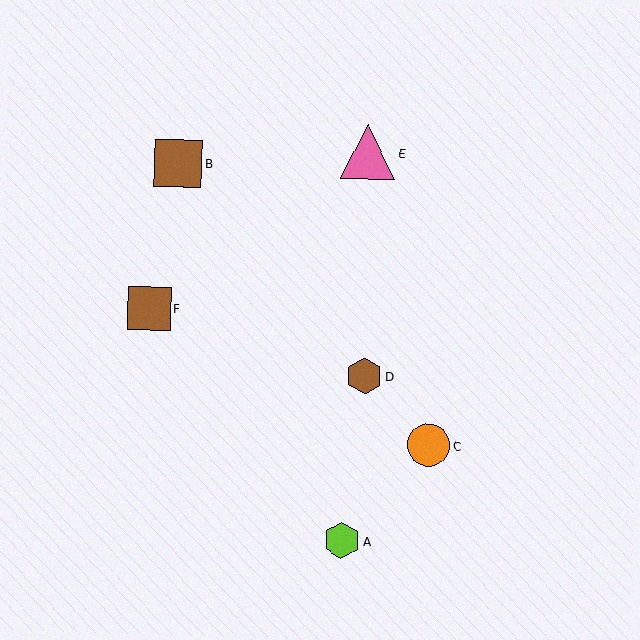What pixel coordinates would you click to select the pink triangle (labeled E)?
Click at (368, 152) to select the pink triangle E.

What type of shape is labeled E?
Shape E is a pink triangle.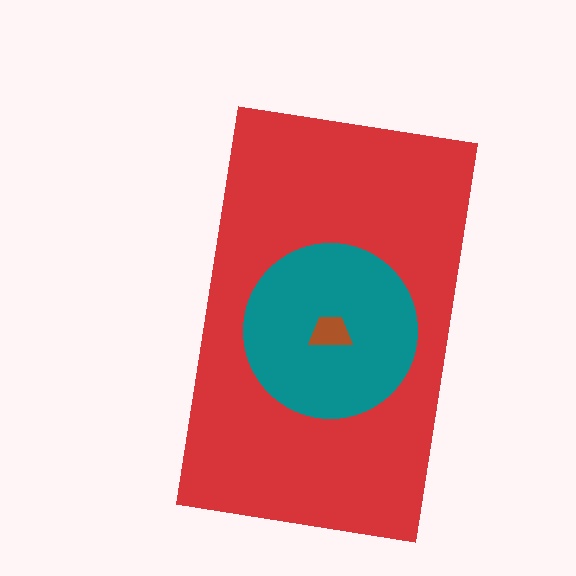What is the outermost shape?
The red rectangle.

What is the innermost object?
The brown trapezoid.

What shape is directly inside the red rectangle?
The teal circle.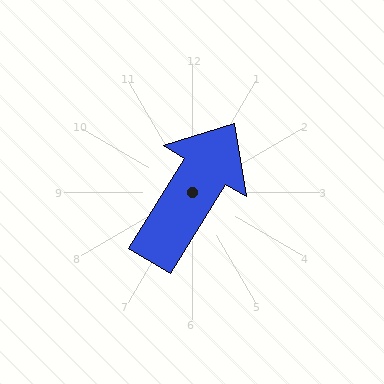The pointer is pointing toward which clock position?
Roughly 1 o'clock.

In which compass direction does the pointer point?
Northeast.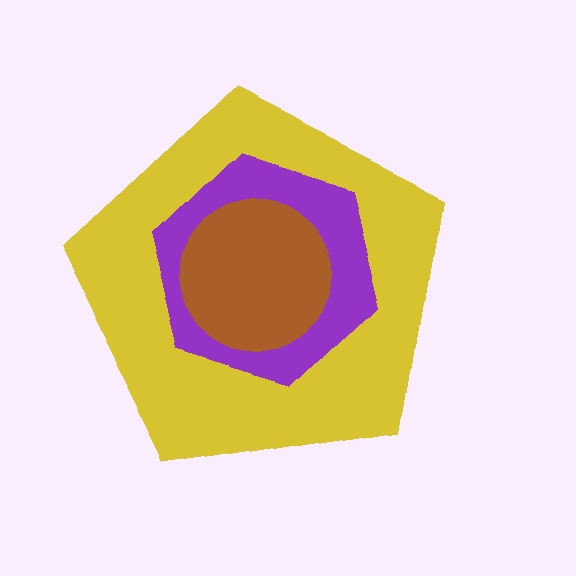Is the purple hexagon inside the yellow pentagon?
Yes.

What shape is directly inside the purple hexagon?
The brown circle.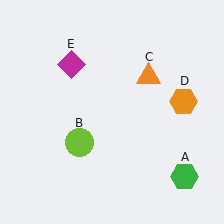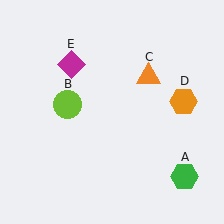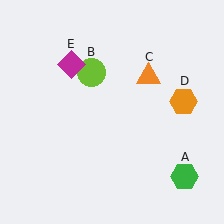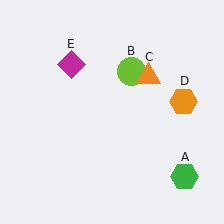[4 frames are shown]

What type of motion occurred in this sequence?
The lime circle (object B) rotated clockwise around the center of the scene.